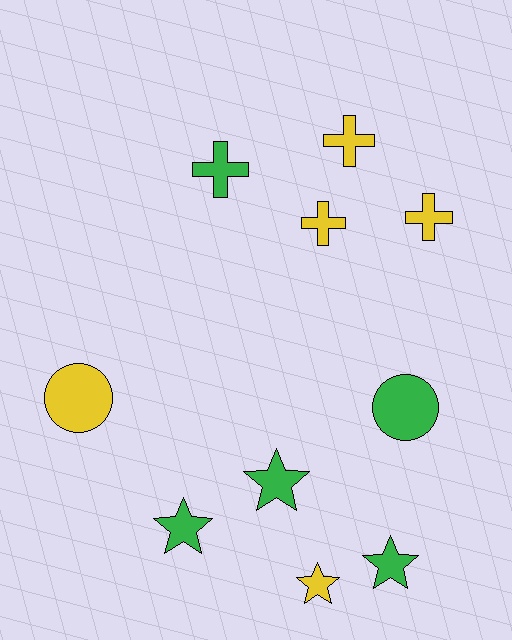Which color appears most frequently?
Green, with 5 objects.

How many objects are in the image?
There are 10 objects.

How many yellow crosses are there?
There are 3 yellow crosses.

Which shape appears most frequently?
Cross, with 4 objects.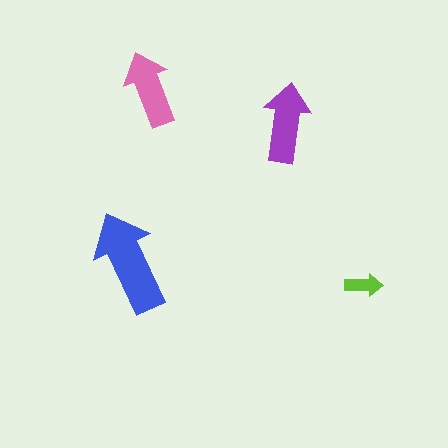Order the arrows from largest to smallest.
the blue one, the purple one, the pink one, the lime one.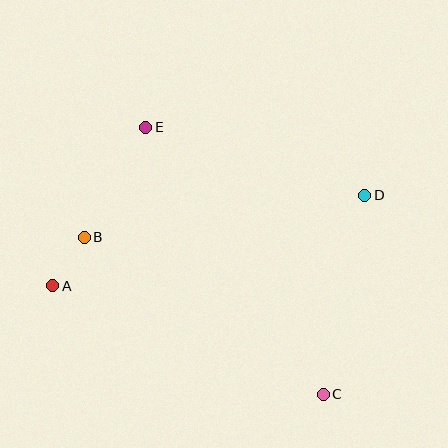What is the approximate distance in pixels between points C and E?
The distance between C and E is approximately 321 pixels.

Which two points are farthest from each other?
Points A and D are farthest from each other.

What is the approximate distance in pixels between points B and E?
The distance between B and E is approximately 126 pixels.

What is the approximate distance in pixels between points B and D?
The distance between B and D is approximately 284 pixels.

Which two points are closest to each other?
Points A and B are closest to each other.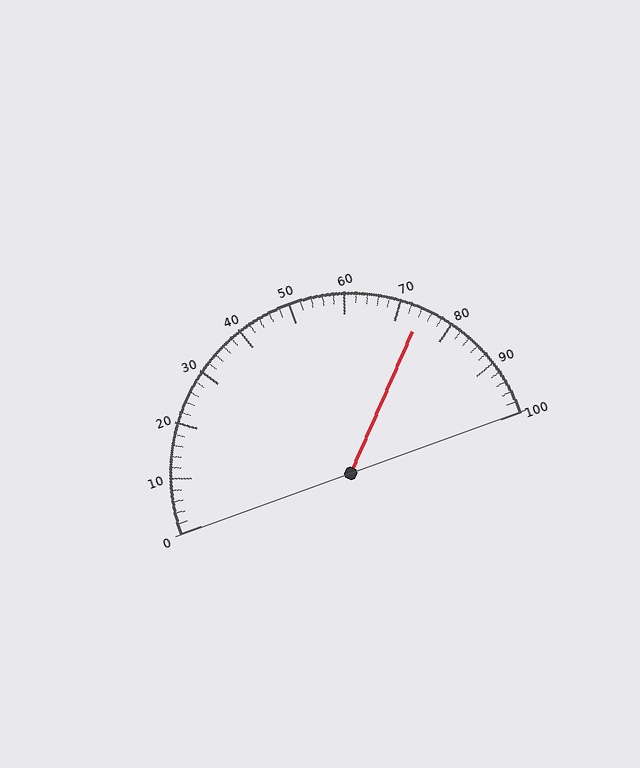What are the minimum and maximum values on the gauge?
The gauge ranges from 0 to 100.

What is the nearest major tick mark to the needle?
The nearest major tick mark is 70.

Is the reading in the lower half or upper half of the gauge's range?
The reading is in the upper half of the range (0 to 100).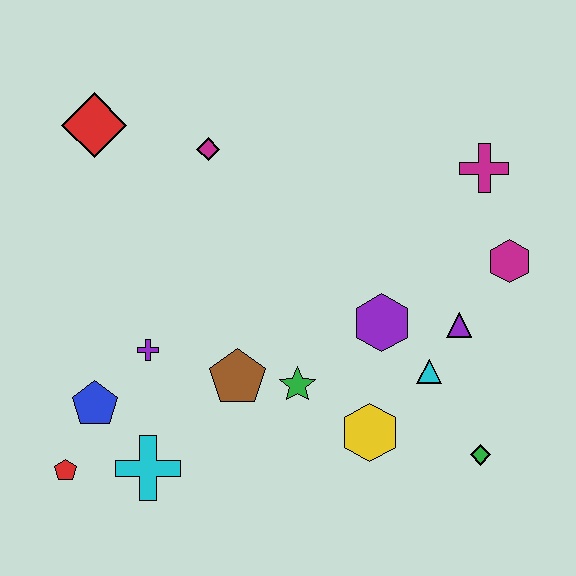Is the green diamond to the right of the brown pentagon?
Yes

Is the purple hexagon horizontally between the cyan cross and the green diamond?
Yes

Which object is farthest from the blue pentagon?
The magenta cross is farthest from the blue pentagon.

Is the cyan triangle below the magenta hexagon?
Yes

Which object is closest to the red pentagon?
The blue pentagon is closest to the red pentagon.